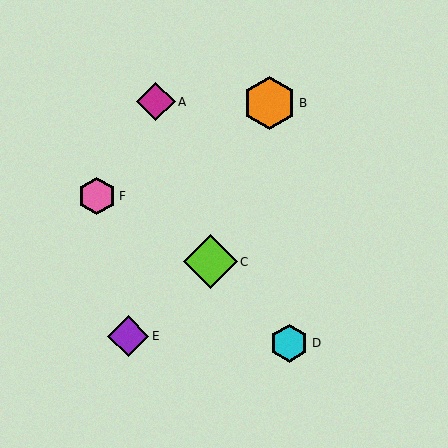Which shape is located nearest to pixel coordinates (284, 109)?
The orange hexagon (labeled B) at (269, 103) is nearest to that location.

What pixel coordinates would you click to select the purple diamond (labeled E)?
Click at (128, 336) to select the purple diamond E.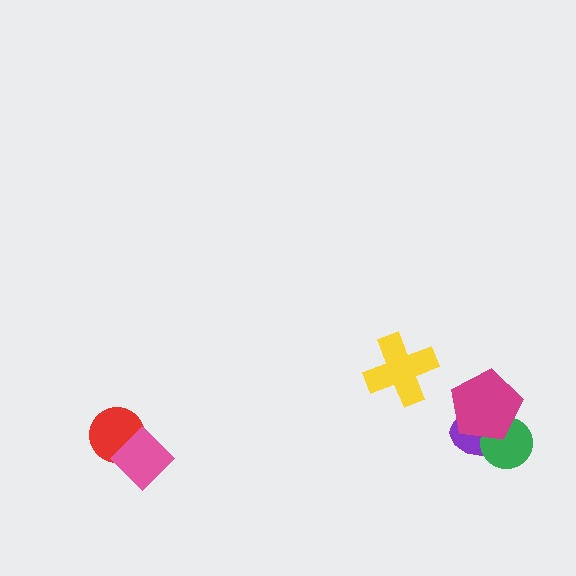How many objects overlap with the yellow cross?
0 objects overlap with the yellow cross.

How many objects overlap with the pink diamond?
1 object overlaps with the pink diamond.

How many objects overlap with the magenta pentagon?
2 objects overlap with the magenta pentagon.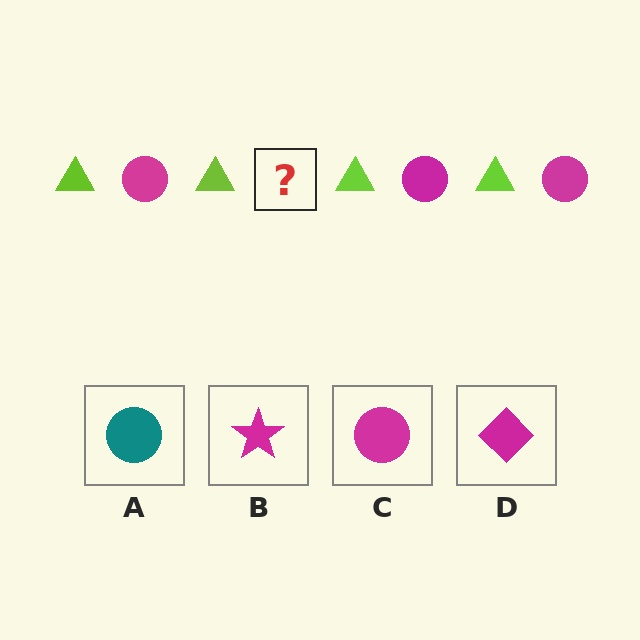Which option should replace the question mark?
Option C.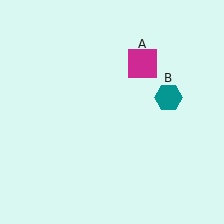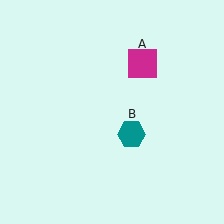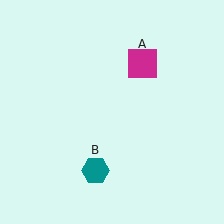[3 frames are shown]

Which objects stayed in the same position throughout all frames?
Magenta square (object A) remained stationary.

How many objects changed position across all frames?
1 object changed position: teal hexagon (object B).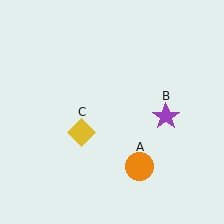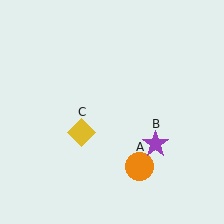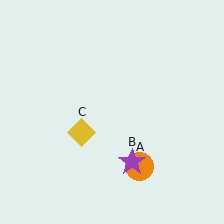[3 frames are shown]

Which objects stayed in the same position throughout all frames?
Orange circle (object A) and yellow diamond (object C) remained stationary.